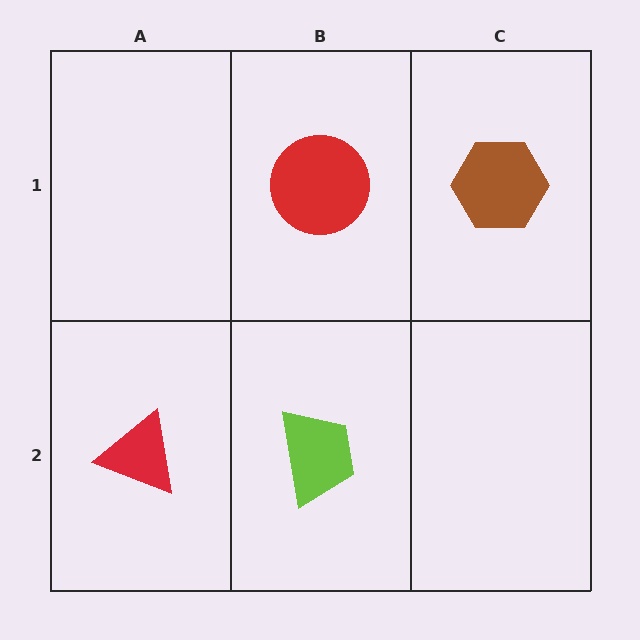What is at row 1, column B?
A red circle.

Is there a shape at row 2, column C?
No, that cell is empty.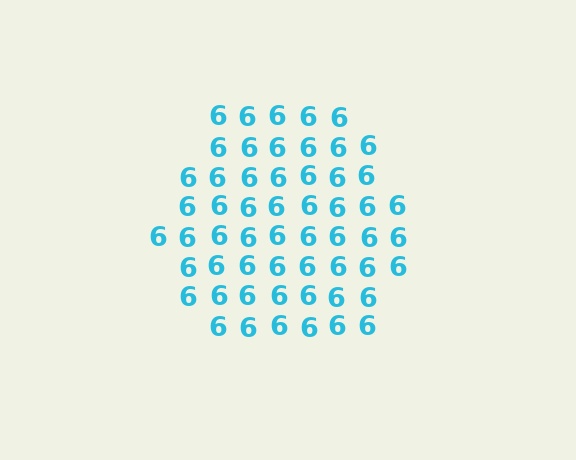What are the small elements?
The small elements are digit 6's.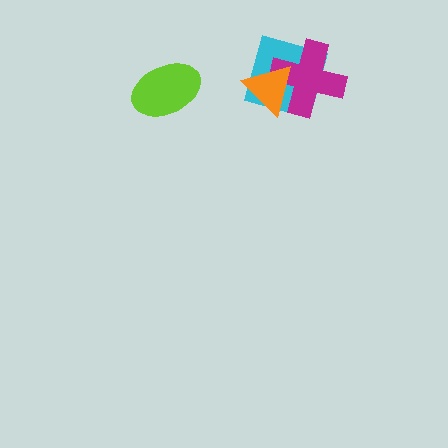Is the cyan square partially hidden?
Yes, it is partially covered by another shape.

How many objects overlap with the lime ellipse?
0 objects overlap with the lime ellipse.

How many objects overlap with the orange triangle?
2 objects overlap with the orange triangle.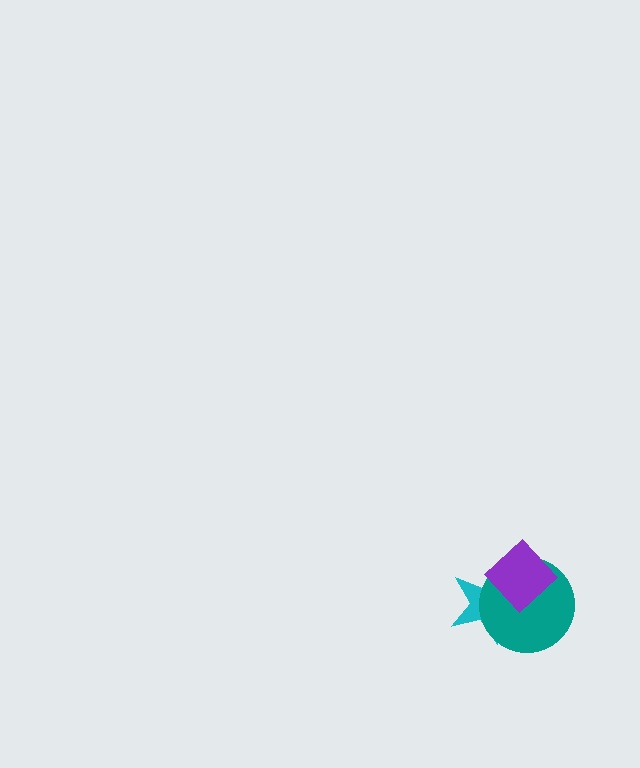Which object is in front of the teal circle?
The purple diamond is in front of the teal circle.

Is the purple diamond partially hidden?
No, no other shape covers it.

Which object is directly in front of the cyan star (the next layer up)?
The teal circle is directly in front of the cyan star.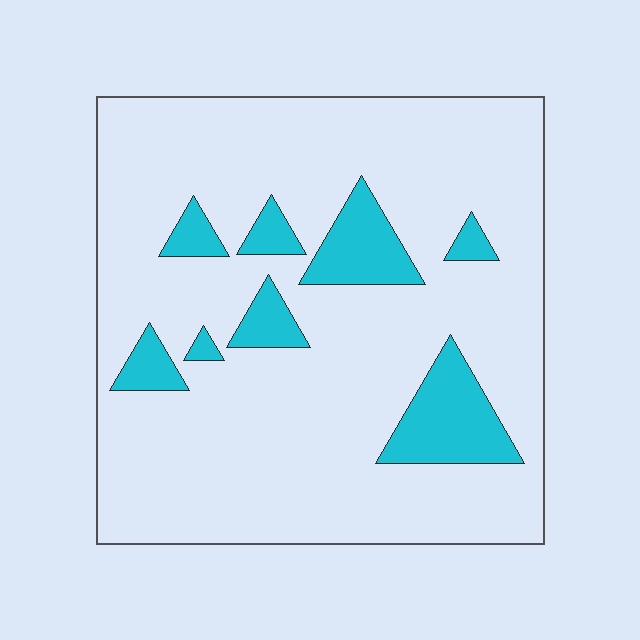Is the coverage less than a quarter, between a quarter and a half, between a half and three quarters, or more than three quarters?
Less than a quarter.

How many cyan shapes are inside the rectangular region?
8.